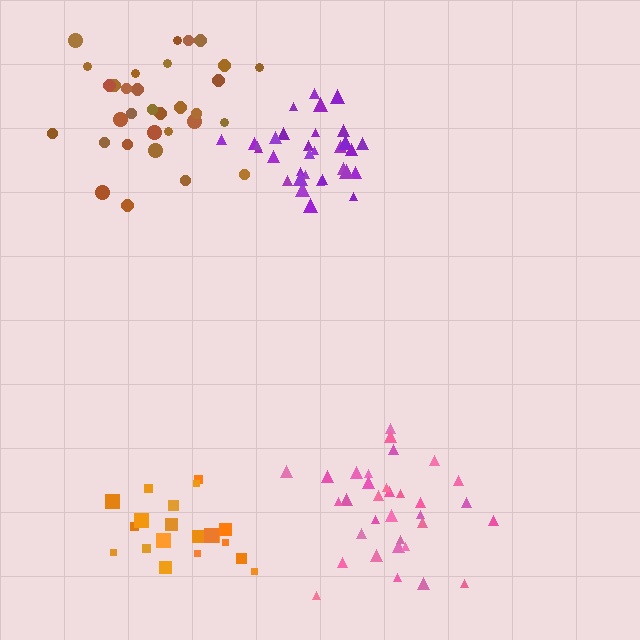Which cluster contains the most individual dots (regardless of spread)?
Pink (33).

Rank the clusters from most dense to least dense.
purple, brown, pink, orange.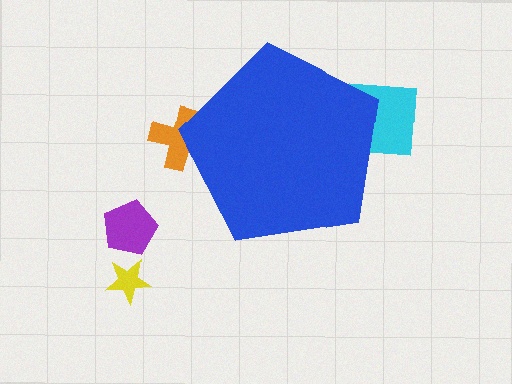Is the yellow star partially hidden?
No, the yellow star is fully visible.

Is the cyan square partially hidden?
Yes, the cyan square is partially hidden behind the blue pentagon.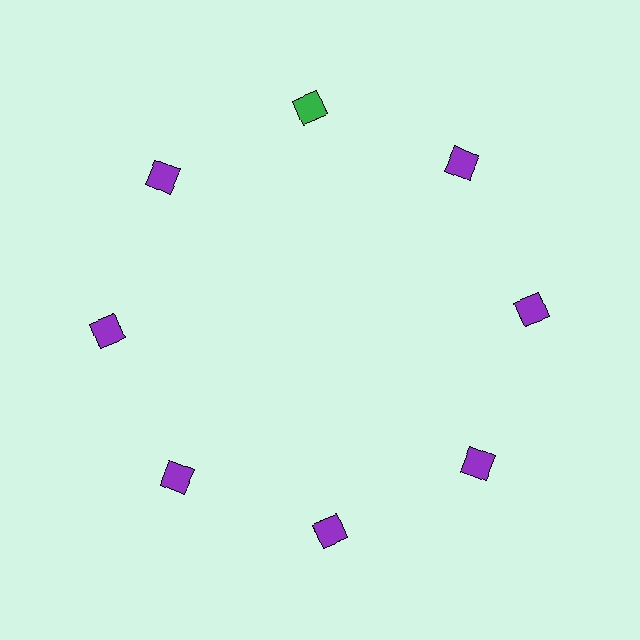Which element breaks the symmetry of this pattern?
The green diamond at roughly the 12 o'clock position breaks the symmetry. All other shapes are purple diamonds.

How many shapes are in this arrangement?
There are 8 shapes arranged in a ring pattern.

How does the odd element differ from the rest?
It has a different color: green instead of purple.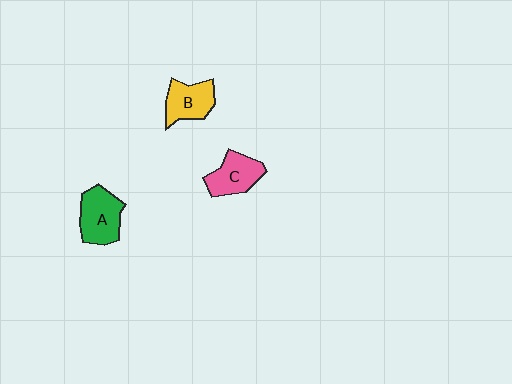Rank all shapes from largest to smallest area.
From largest to smallest: A (green), C (pink), B (yellow).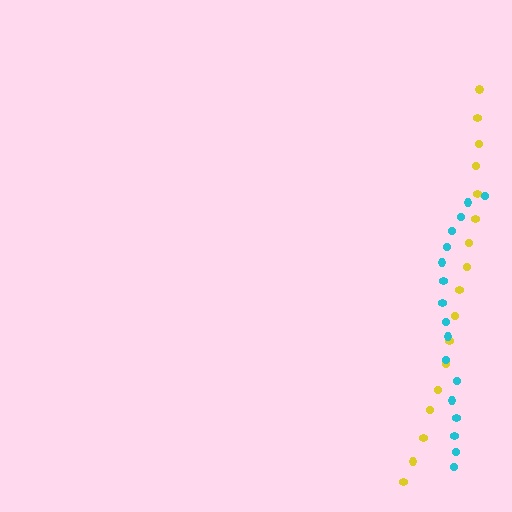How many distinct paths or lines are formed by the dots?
There are 2 distinct paths.